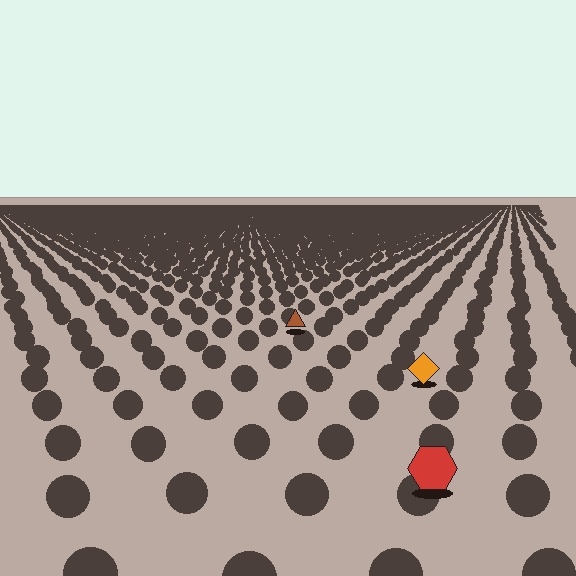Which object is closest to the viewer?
The red hexagon is closest. The texture marks near it are larger and more spread out.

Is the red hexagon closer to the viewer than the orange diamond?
Yes. The red hexagon is closer — you can tell from the texture gradient: the ground texture is coarser near it.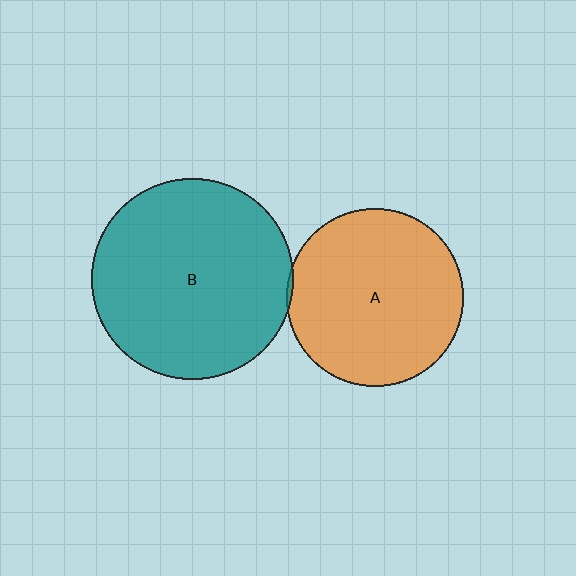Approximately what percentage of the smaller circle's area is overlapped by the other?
Approximately 5%.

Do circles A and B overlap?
Yes.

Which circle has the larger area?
Circle B (teal).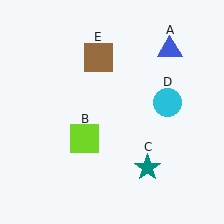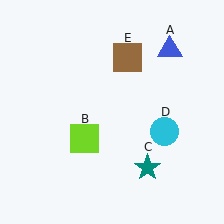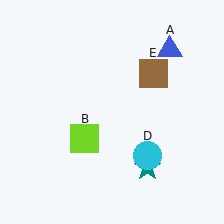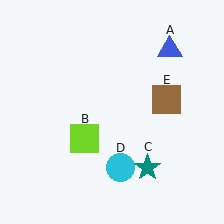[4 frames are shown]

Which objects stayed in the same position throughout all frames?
Blue triangle (object A) and lime square (object B) and teal star (object C) remained stationary.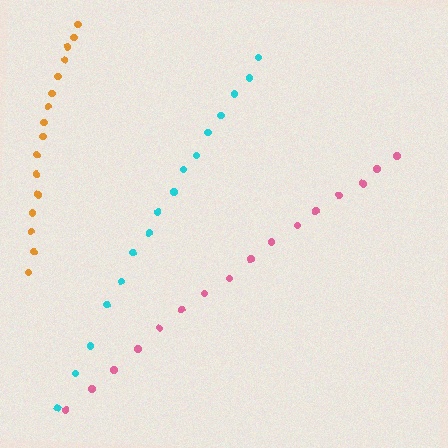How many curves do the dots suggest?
There are 3 distinct paths.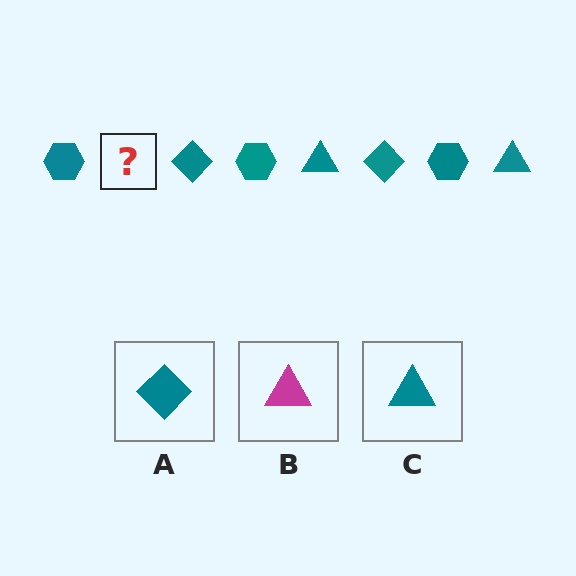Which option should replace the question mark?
Option C.